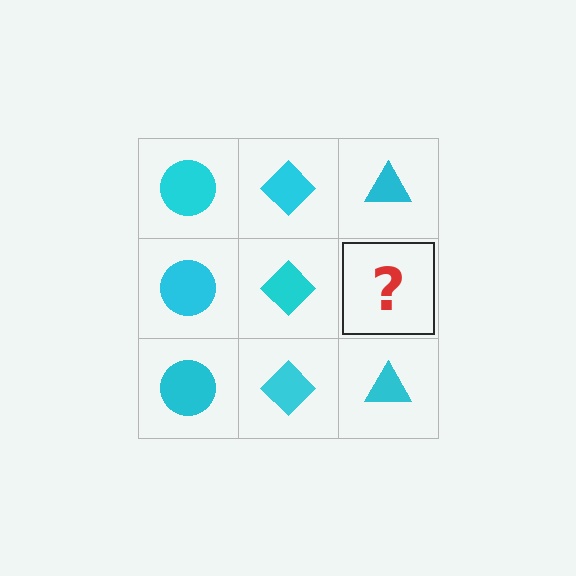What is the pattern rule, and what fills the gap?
The rule is that each column has a consistent shape. The gap should be filled with a cyan triangle.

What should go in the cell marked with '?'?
The missing cell should contain a cyan triangle.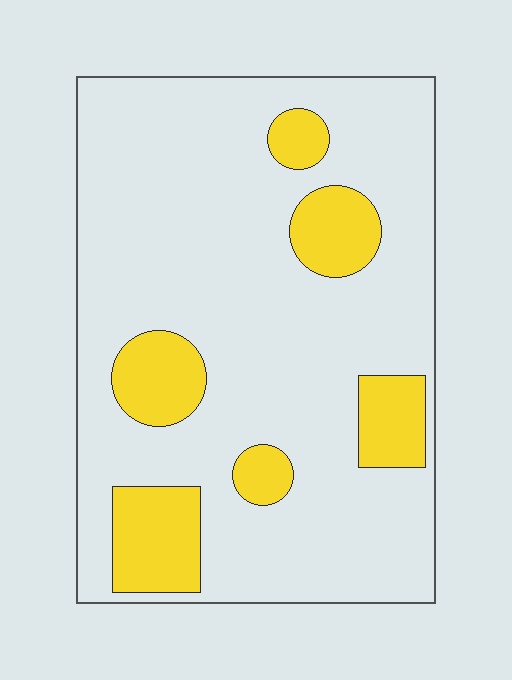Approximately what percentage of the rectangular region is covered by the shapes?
Approximately 20%.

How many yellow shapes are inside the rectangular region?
6.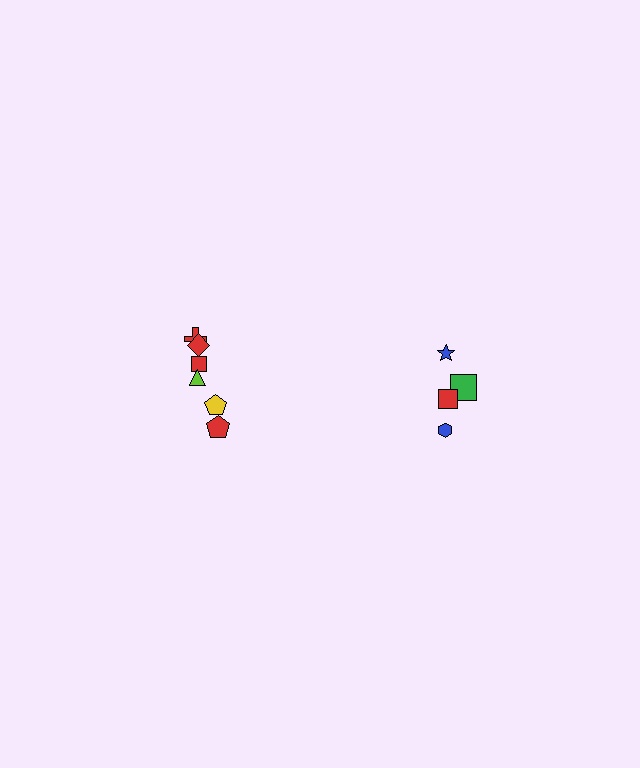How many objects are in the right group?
There are 4 objects.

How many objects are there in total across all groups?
There are 10 objects.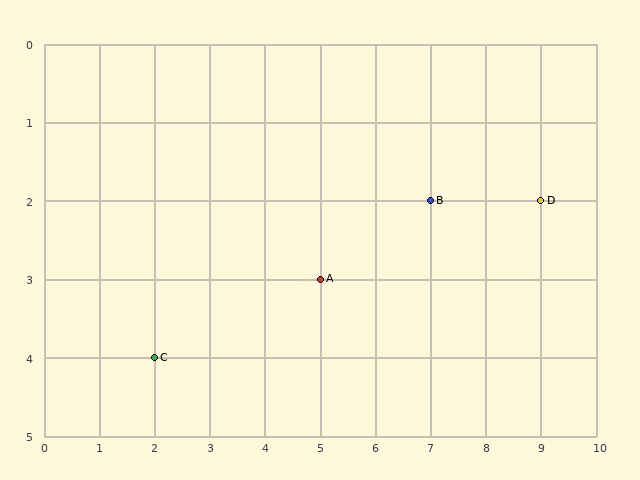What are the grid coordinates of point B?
Point B is at grid coordinates (7, 2).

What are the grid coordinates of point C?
Point C is at grid coordinates (2, 4).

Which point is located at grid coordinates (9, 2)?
Point D is at (9, 2).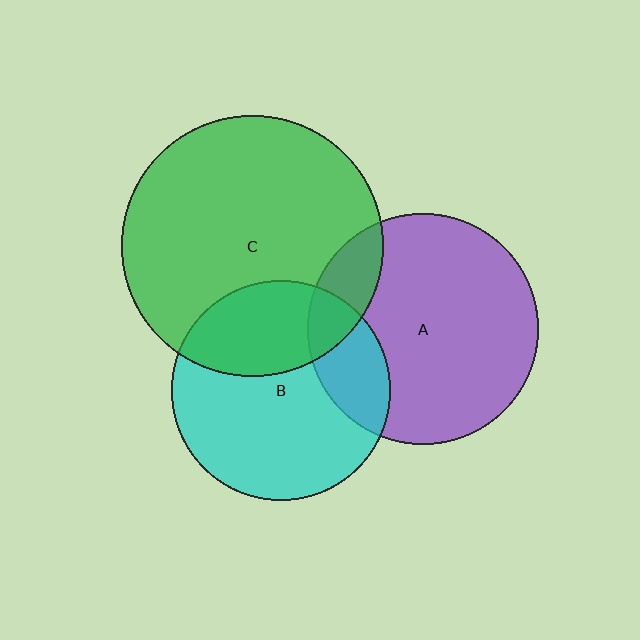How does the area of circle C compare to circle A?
Approximately 1.3 times.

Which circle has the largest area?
Circle C (green).